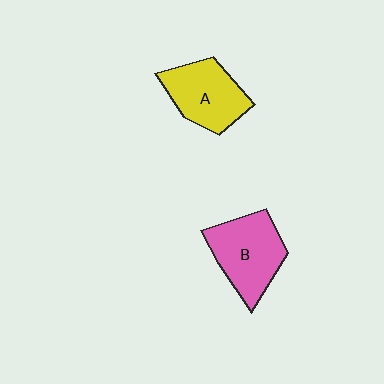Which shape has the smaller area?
Shape A (yellow).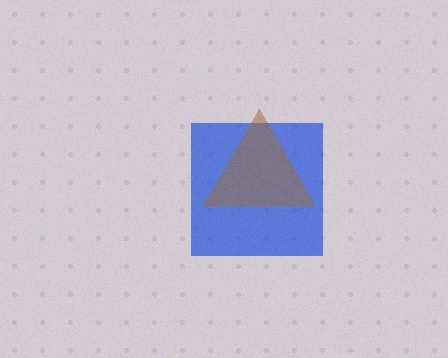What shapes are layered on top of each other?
The layered shapes are: a blue square, a brown triangle.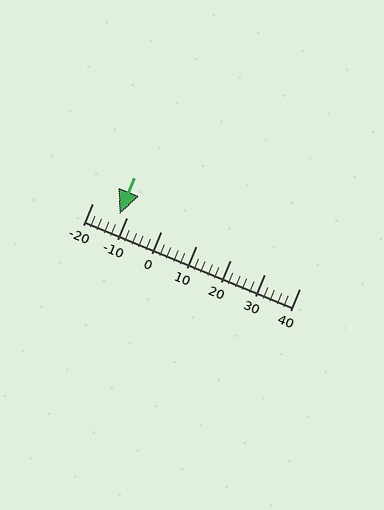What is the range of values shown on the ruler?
The ruler shows values from -20 to 40.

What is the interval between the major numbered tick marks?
The major tick marks are spaced 10 units apart.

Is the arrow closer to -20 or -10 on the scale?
The arrow is closer to -10.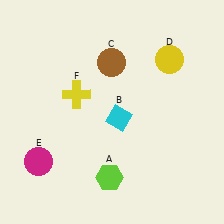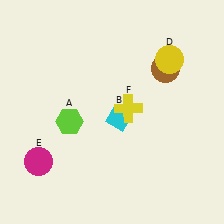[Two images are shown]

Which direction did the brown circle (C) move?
The brown circle (C) moved right.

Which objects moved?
The objects that moved are: the lime hexagon (A), the brown circle (C), the yellow cross (F).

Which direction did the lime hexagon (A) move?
The lime hexagon (A) moved up.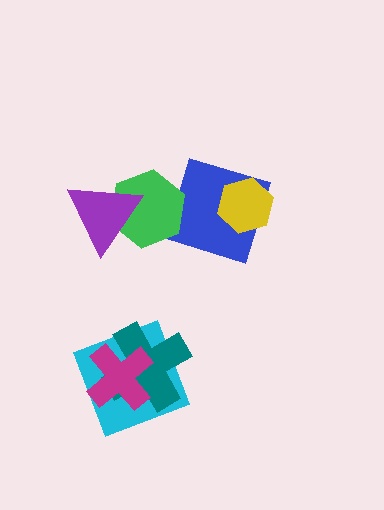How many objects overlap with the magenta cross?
2 objects overlap with the magenta cross.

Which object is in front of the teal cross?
The magenta cross is in front of the teal cross.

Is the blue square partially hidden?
Yes, it is partially covered by another shape.